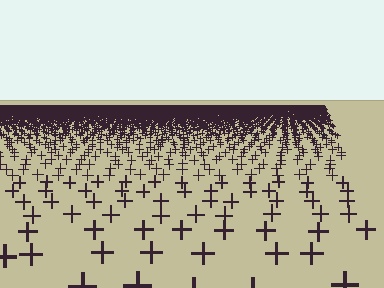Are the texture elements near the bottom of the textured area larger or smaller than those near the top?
Larger. Near the bottom, elements are closer to the viewer and appear at a bigger on-screen size.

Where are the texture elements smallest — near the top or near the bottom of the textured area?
Near the top.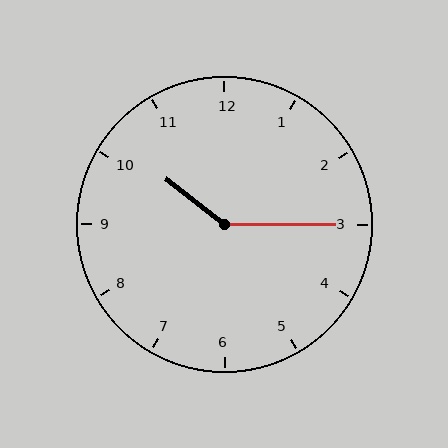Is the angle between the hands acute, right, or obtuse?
It is obtuse.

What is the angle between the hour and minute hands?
Approximately 142 degrees.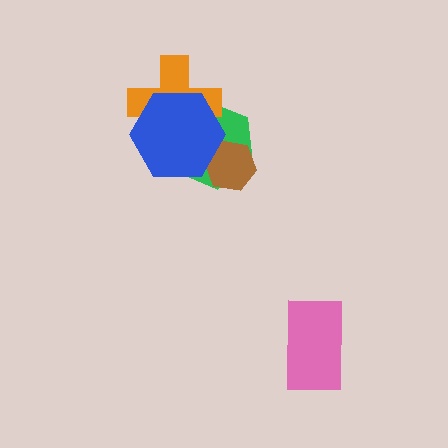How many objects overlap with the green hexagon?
3 objects overlap with the green hexagon.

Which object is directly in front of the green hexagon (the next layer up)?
The brown hexagon is directly in front of the green hexagon.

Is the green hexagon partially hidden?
Yes, it is partially covered by another shape.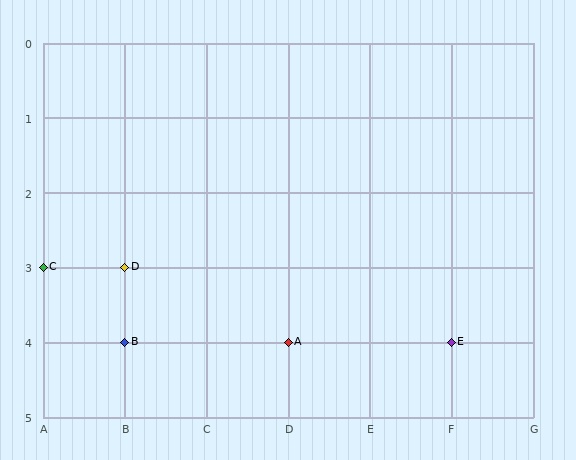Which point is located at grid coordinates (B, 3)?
Point D is at (B, 3).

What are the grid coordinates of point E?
Point E is at grid coordinates (F, 4).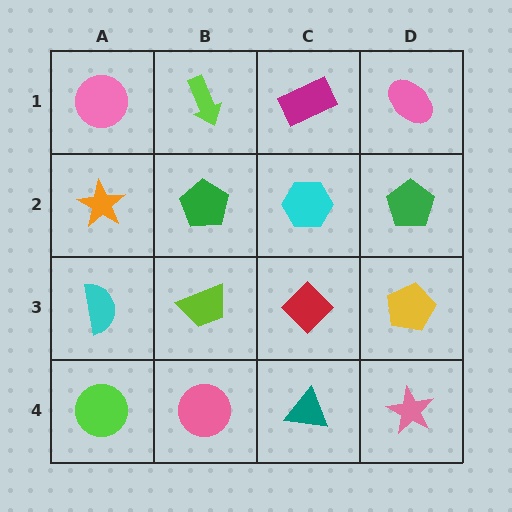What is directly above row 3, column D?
A green pentagon.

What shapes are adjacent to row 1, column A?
An orange star (row 2, column A), a lime arrow (row 1, column B).